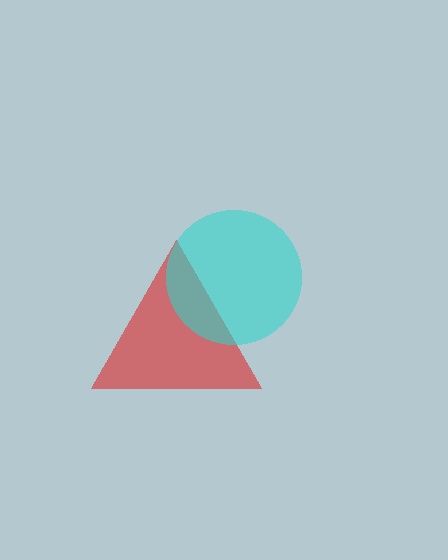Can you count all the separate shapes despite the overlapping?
Yes, there are 2 separate shapes.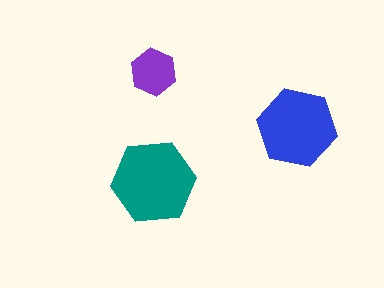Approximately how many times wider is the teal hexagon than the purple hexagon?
About 2 times wider.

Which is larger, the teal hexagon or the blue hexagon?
The teal one.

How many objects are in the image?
There are 3 objects in the image.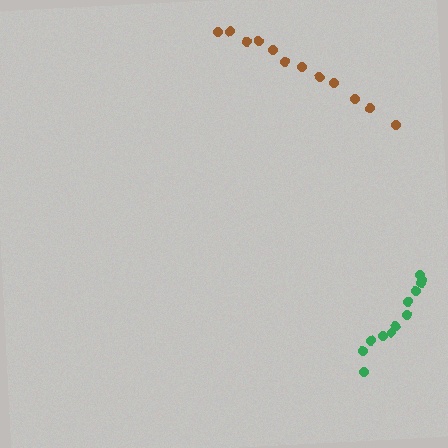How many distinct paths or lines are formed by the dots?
There are 2 distinct paths.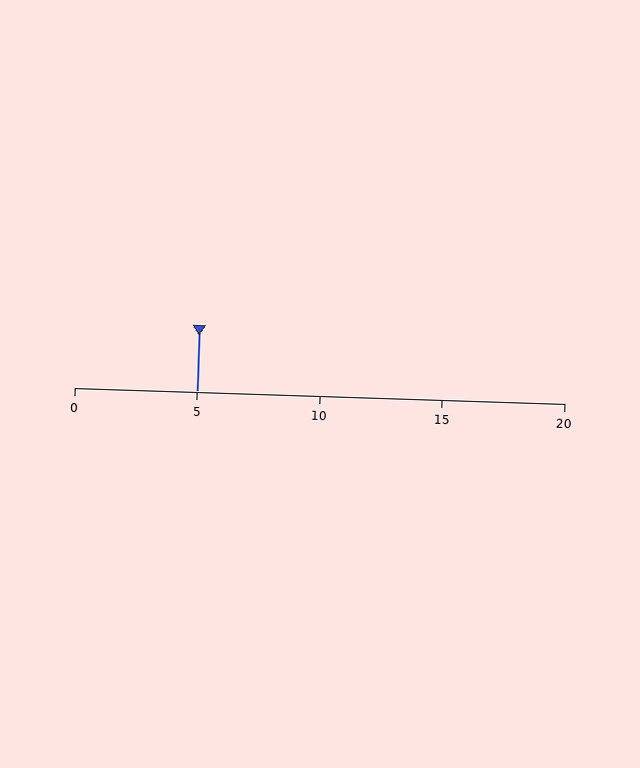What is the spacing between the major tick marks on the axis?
The major ticks are spaced 5 apart.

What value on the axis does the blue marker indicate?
The marker indicates approximately 5.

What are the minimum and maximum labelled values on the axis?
The axis runs from 0 to 20.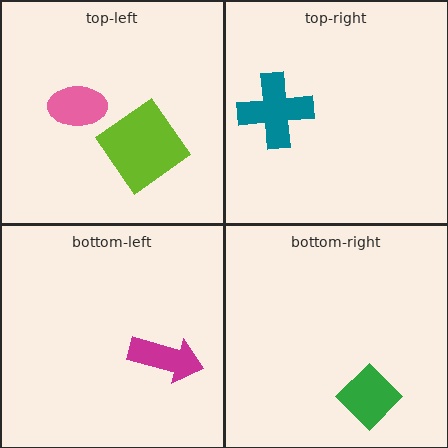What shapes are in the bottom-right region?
The green diamond.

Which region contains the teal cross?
The top-right region.